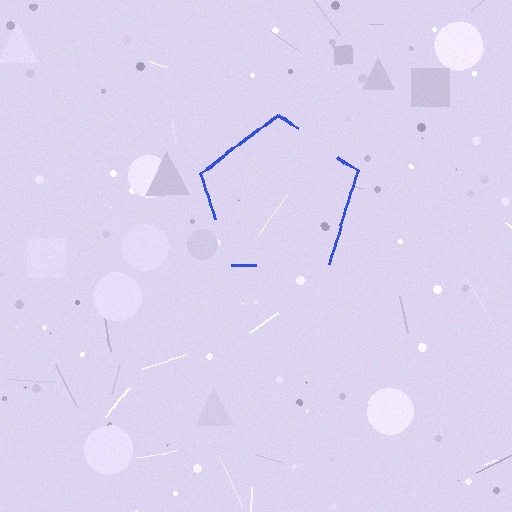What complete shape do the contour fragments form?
The contour fragments form a pentagon.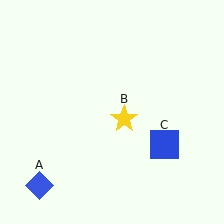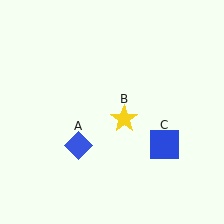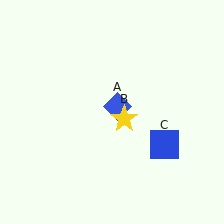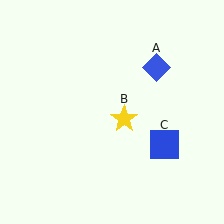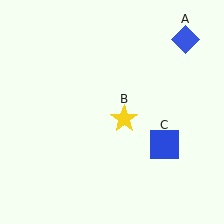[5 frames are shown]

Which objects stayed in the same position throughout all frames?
Yellow star (object B) and blue square (object C) remained stationary.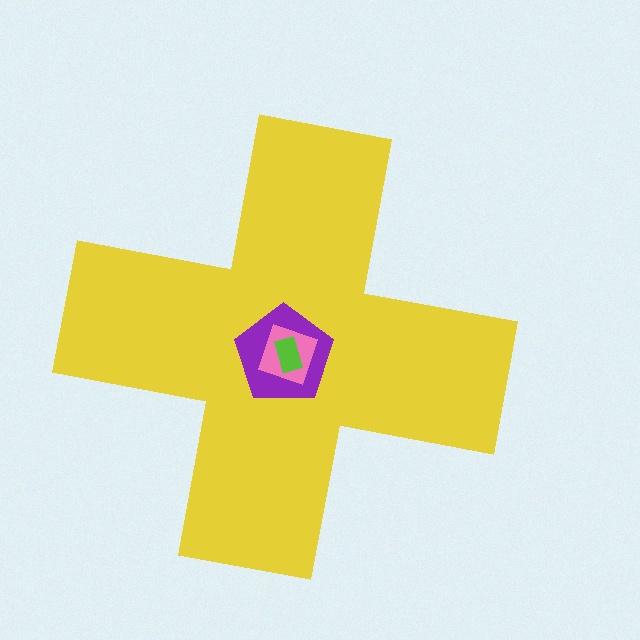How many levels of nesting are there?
4.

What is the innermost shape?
The lime rectangle.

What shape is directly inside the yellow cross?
The purple pentagon.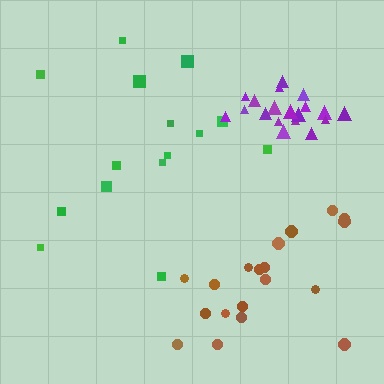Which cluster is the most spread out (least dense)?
Green.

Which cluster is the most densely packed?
Purple.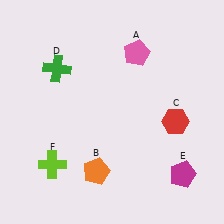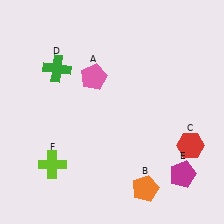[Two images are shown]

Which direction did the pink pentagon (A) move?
The pink pentagon (A) moved left.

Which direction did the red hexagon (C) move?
The red hexagon (C) moved down.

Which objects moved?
The objects that moved are: the pink pentagon (A), the orange pentagon (B), the red hexagon (C).